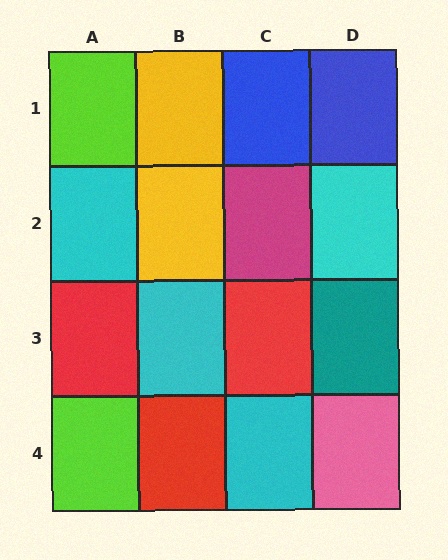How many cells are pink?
1 cell is pink.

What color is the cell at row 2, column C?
Magenta.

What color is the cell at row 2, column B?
Yellow.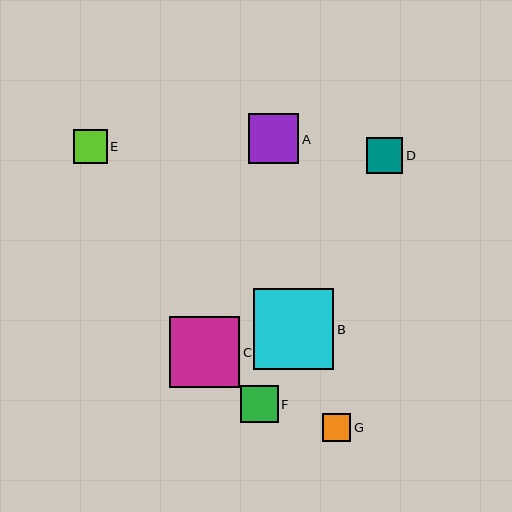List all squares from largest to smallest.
From largest to smallest: B, C, A, F, D, E, G.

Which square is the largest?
Square B is the largest with a size of approximately 81 pixels.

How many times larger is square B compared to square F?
Square B is approximately 2.1 times the size of square F.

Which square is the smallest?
Square G is the smallest with a size of approximately 28 pixels.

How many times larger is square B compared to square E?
Square B is approximately 2.4 times the size of square E.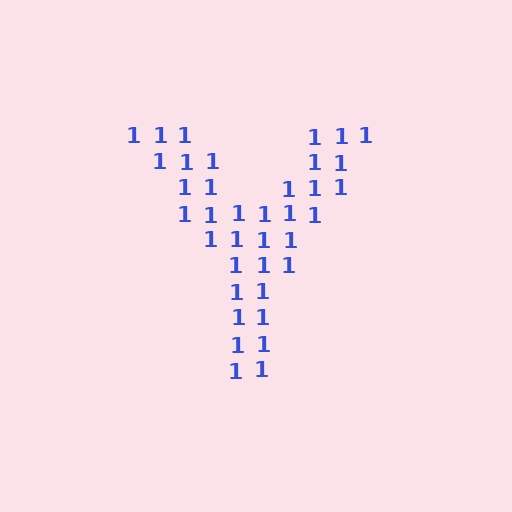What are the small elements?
The small elements are digit 1's.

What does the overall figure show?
The overall figure shows the letter Y.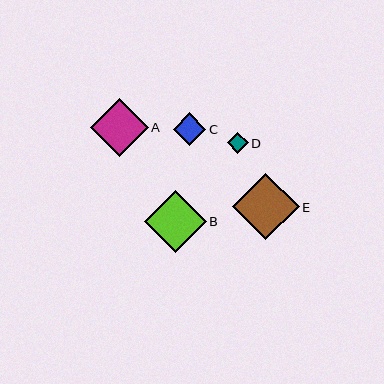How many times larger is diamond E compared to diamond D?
Diamond E is approximately 3.2 times the size of diamond D.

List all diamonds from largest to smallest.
From largest to smallest: E, B, A, C, D.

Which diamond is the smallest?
Diamond D is the smallest with a size of approximately 21 pixels.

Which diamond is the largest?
Diamond E is the largest with a size of approximately 67 pixels.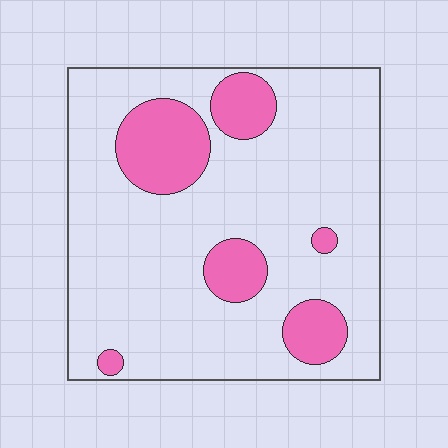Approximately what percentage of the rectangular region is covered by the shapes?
Approximately 20%.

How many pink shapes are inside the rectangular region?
6.